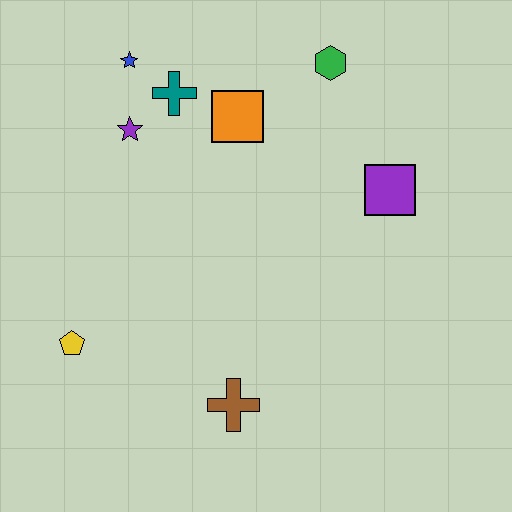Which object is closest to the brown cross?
The yellow pentagon is closest to the brown cross.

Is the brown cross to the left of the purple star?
No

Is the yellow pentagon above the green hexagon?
No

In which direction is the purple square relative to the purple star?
The purple square is to the right of the purple star.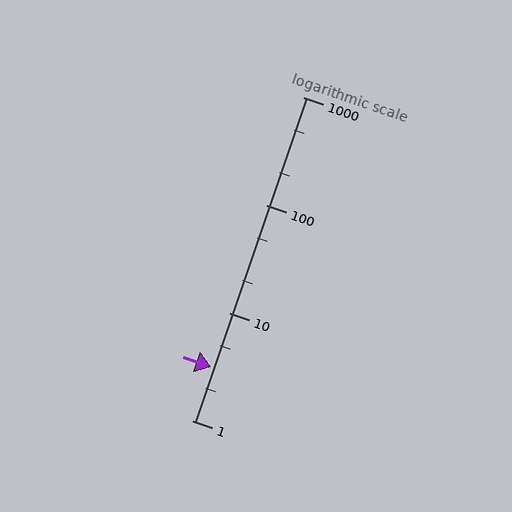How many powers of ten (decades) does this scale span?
The scale spans 3 decades, from 1 to 1000.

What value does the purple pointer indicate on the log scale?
The pointer indicates approximately 3.1.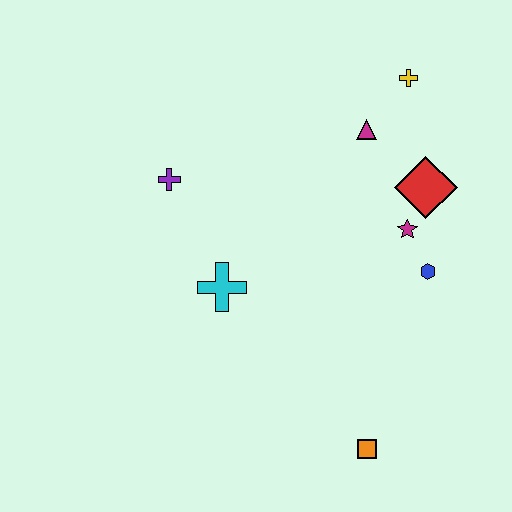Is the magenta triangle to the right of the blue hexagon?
No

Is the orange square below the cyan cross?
Yes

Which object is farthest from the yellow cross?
The orange square is farthest from the yellow cross.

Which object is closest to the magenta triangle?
The yellow cross is closest to the magenta triangle.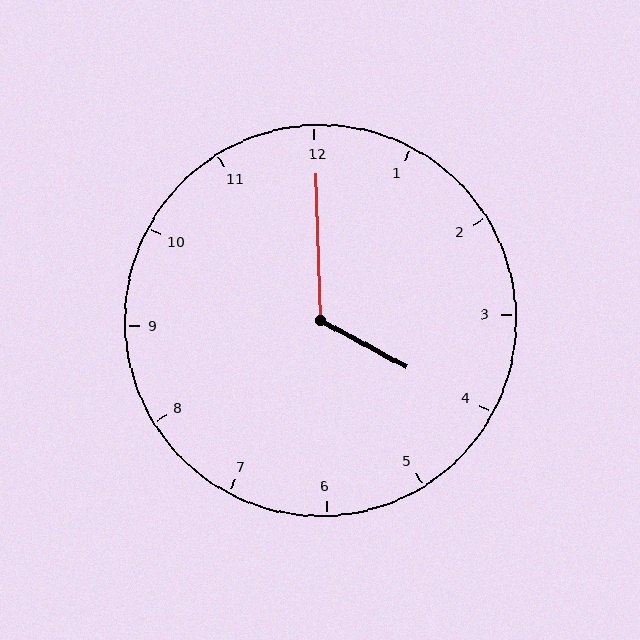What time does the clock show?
4:00.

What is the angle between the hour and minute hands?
Approximately 120 degrees.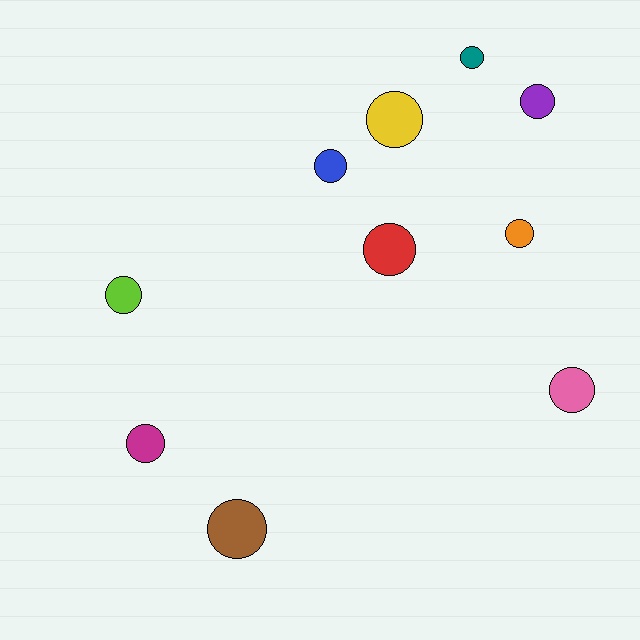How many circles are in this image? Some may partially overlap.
There are 10 circles.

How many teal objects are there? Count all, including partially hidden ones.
There is 1 teal object.